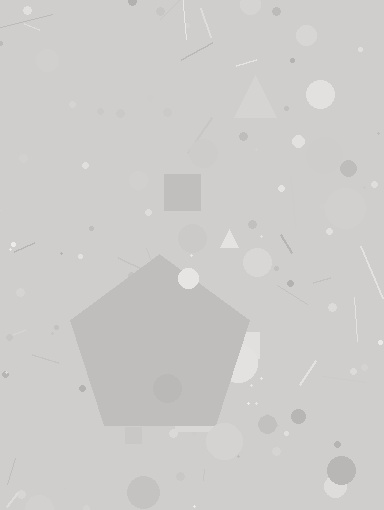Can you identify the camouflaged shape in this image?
The camouflaged shape is a pentagon.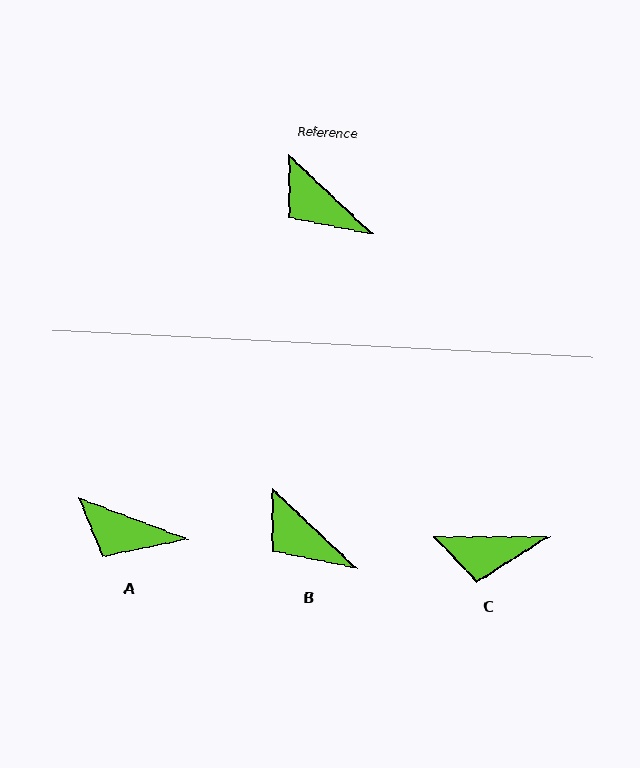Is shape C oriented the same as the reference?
No, it is off by about 43 degrees.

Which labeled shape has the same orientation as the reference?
B.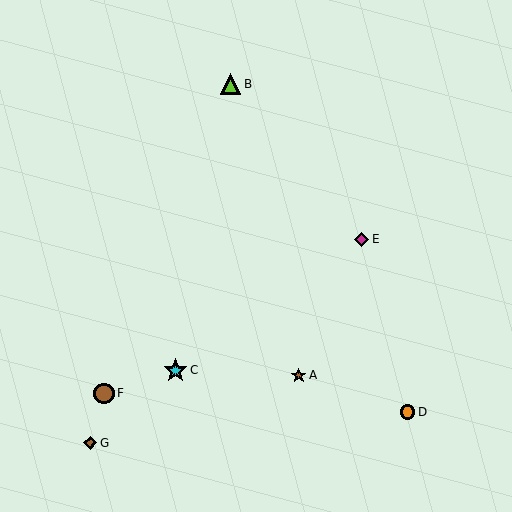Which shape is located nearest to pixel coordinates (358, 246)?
The magenta diamond (labeled E) at (362, 239) is nearest to that location.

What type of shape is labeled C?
Shape C is a cyan star.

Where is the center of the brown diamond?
The center of the brown diamond is at (90, 443).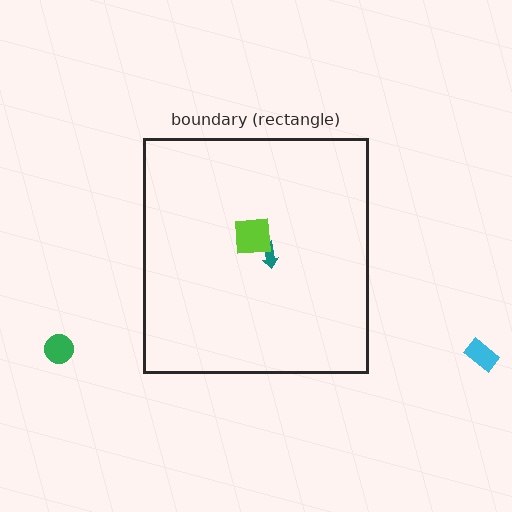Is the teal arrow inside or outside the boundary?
Inside.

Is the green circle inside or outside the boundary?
Outside.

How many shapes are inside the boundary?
2 inside, 2 outside.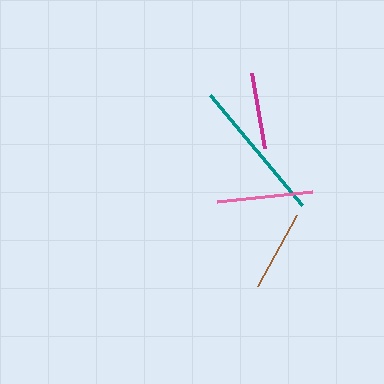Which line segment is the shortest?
The magenta line is the shortest at approximately 77 pixels.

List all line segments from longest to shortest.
From longest to shortest: teal, pink, brown, magenta.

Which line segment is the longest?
The teal line is the longest at approximately 143 pixels.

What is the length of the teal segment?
The teal segment is approximately 143 pixels long.